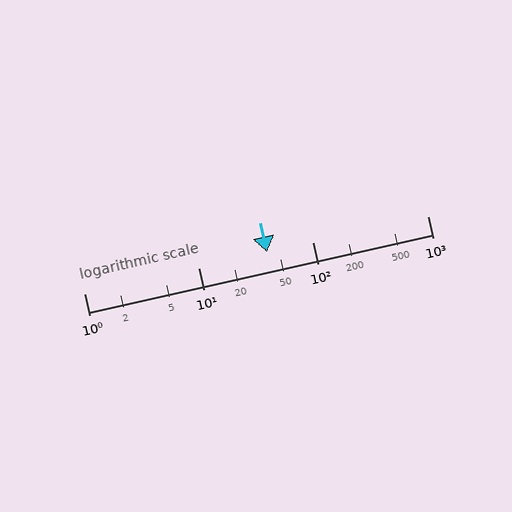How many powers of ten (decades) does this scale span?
The scale spans 3 decades, from 1 to 1000.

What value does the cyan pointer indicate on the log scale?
The pointer indicates approximately 40.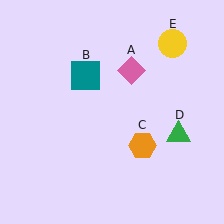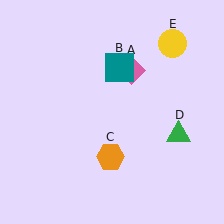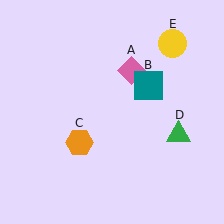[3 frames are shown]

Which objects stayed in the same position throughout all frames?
Pink diamond (object A) and green triangle (object D) and yellow circle (object E) remained stationary.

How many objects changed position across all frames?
2 objects changed position: teal square (object B), orange hexagon (object C).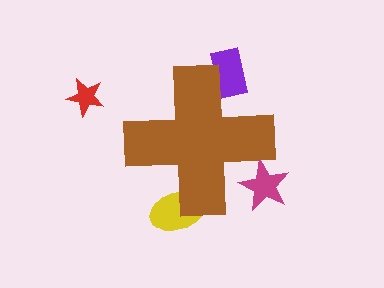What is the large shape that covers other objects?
A brown cross.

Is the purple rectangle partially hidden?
Yes, the purple rectangle is partially hidden behind the brown cross.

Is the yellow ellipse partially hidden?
Yes, the yellow ellipse is partially hidden behind the brown cross.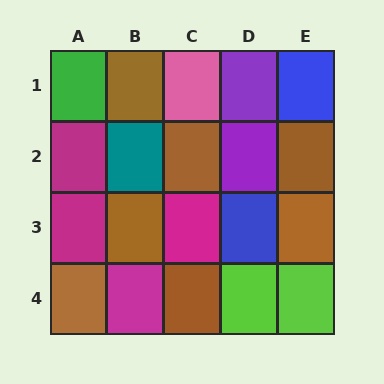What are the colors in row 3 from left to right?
Magenta, brown, magenta, blue, brown.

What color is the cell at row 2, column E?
Brown.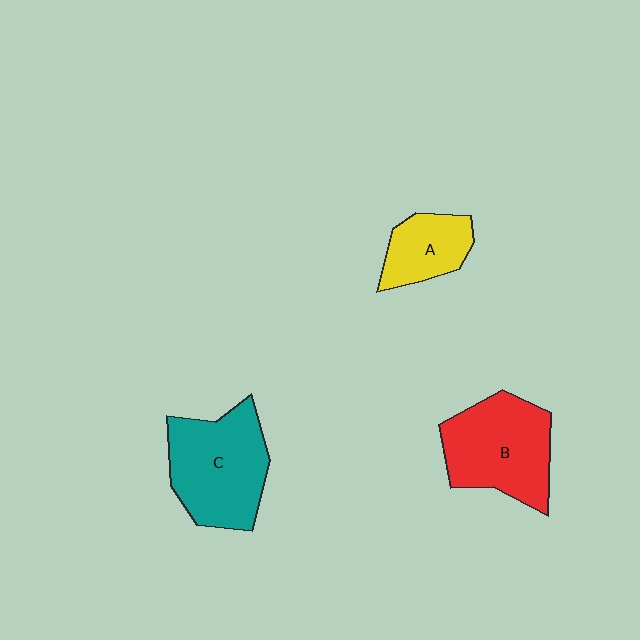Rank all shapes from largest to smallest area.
From largest to smallest: C (teal), B (red), A (yellow).